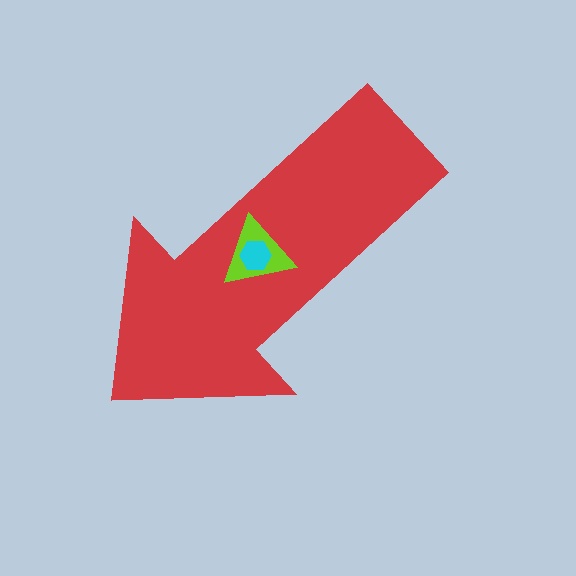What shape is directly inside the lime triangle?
The cyan hexagon.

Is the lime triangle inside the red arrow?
Yes.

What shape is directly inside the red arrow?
The lime triangle.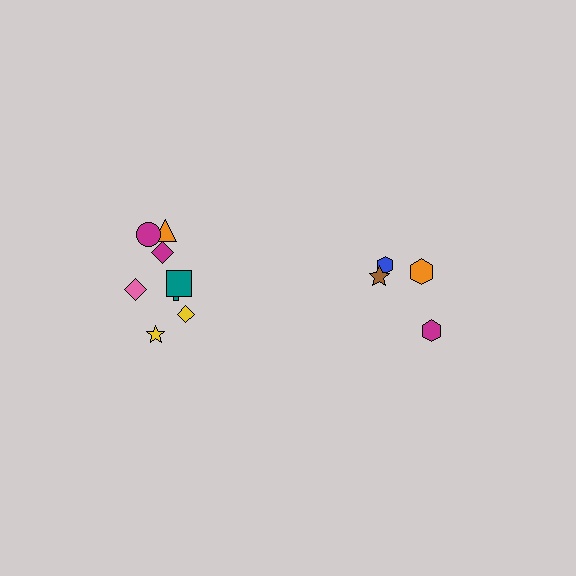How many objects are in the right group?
There are 4 objects.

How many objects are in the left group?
There are 8 objects.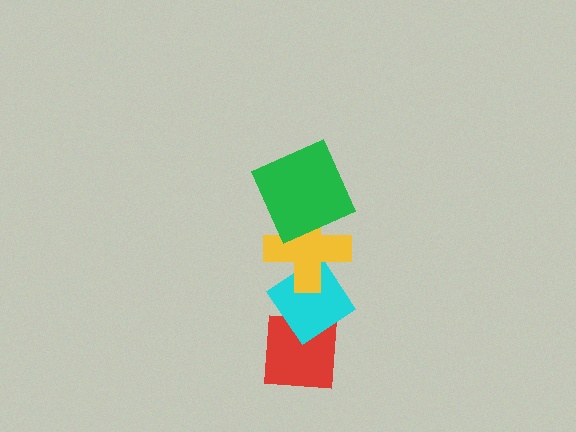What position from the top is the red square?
The red square is 4th from the top.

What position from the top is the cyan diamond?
The cyan diamond is 3rd from the top.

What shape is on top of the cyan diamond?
The yellow cross is on top of the cyan diamond.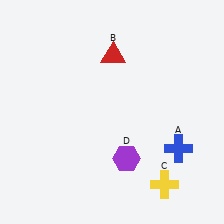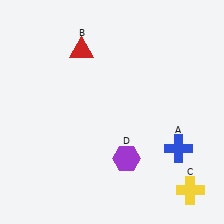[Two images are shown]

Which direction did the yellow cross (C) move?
The yellow cross (C) moved right.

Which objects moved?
The objects that moved are: the red triangle (B), the yellow cross (C).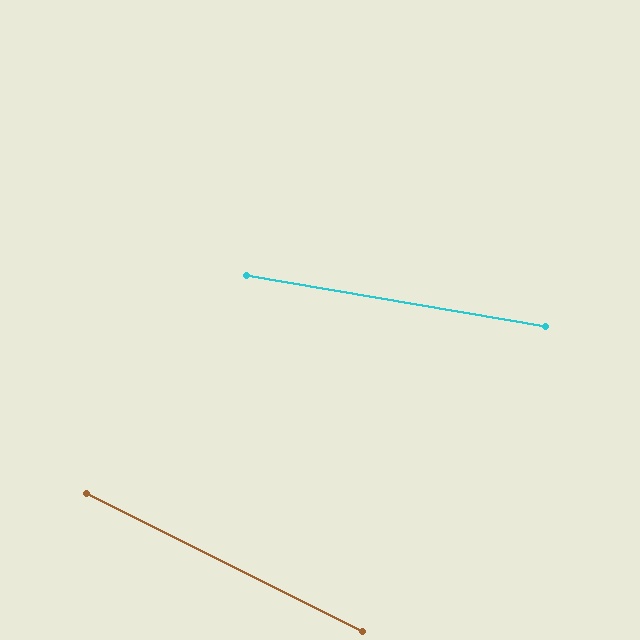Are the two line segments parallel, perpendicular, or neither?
Neither parallel nor perpendicular — they differ by about 17°.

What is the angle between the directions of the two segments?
Approximately 17 degrees.